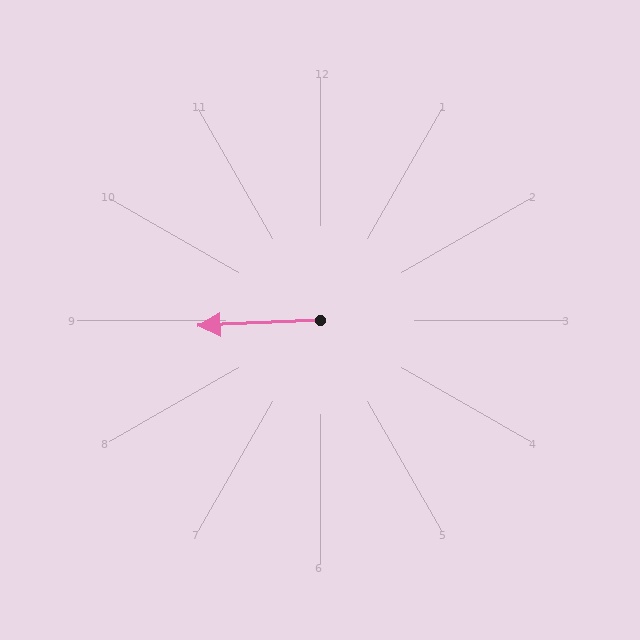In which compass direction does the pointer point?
West.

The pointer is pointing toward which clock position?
Roughly 9 o'clock.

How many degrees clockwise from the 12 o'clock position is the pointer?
Approximately 267 degrees.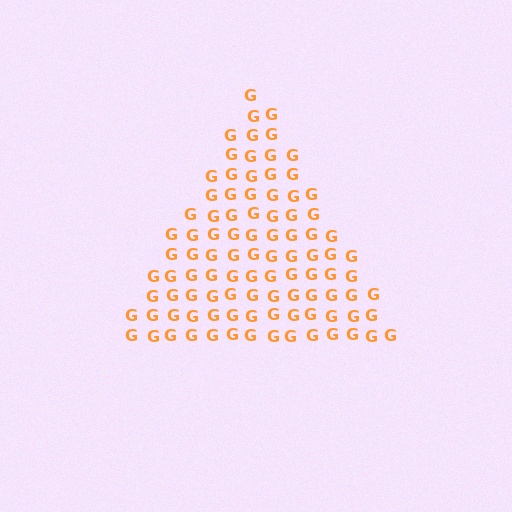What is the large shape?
The large shape is a triangle.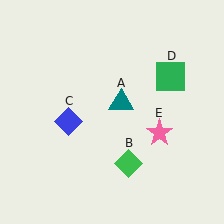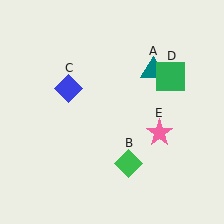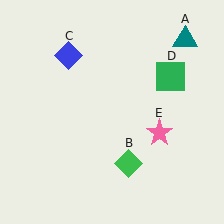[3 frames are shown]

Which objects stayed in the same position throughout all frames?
Green diamond (object B) and green square (object D) and pink star (object E) remained stationary.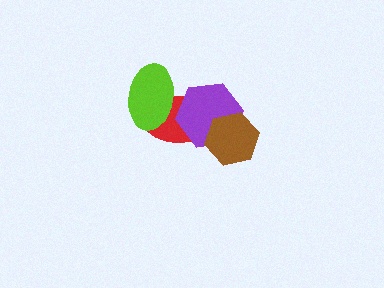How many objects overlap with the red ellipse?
3 objects overlap with the red ellipse.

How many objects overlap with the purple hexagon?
3 objects overlap with the purple hexagon.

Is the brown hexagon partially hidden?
No, no other shape covers it.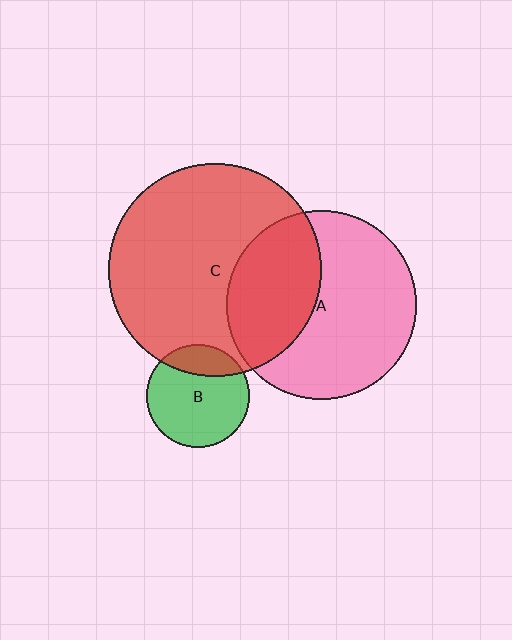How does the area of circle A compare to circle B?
Approximately 3.4 times.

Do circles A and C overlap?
Yes.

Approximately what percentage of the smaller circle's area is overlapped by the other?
Approximately 35%.